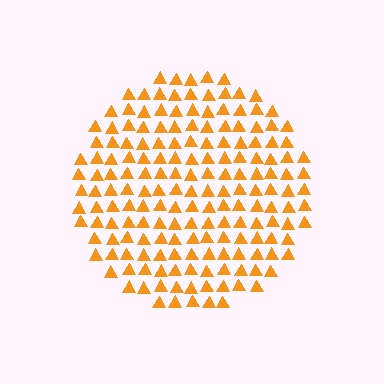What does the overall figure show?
The overall figure shows a circle.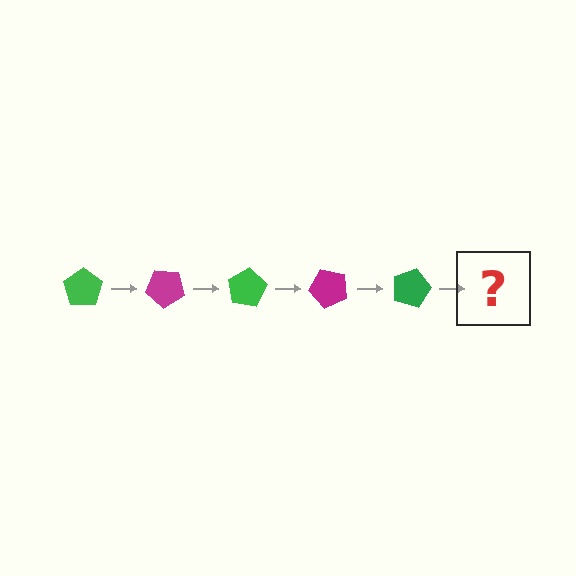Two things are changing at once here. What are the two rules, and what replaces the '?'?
The two rules are that it rotates 40 degrees each step and the color cycles through green and magenta. The '?' should be a magenta pentagon, rotated 200 degrees from the start.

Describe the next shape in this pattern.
It should be a magenta pentagon, rotated 200 degrees from the start.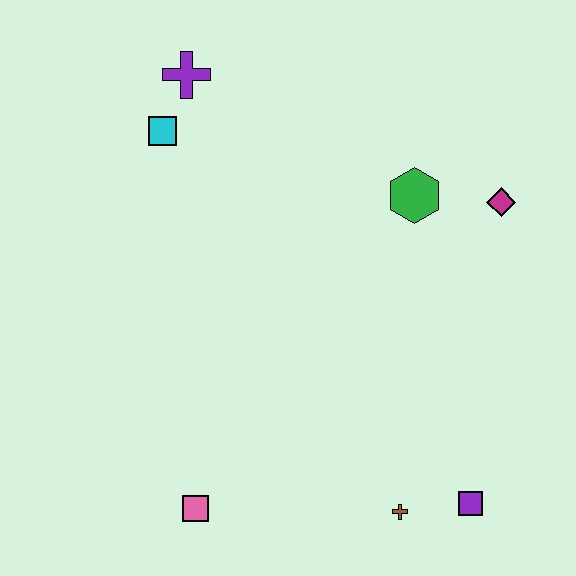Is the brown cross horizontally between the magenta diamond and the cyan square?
Yes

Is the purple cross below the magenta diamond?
No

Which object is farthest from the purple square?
The purple cross is farthest from the purple square.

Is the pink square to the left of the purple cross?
No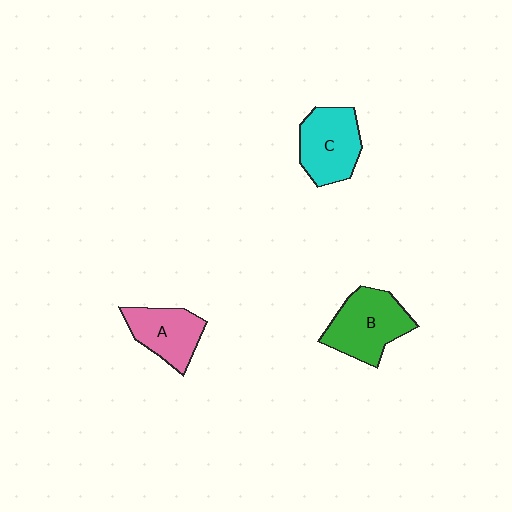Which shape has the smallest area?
Shape A (pink).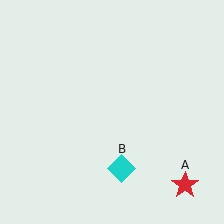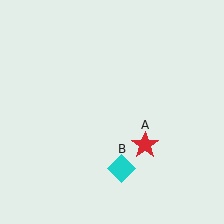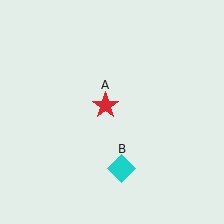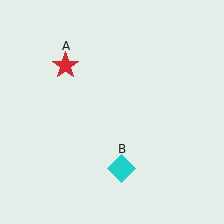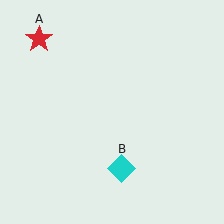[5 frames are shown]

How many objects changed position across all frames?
1 object changed position: red star (object A).